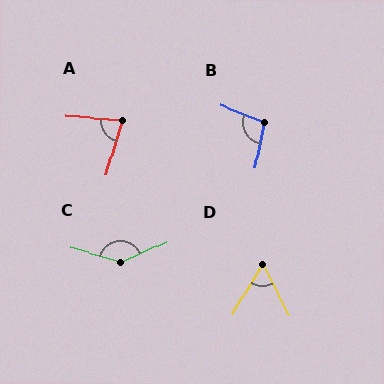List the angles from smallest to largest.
D (59°), A (78°), B (100°), C (140°).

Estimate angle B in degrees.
Approximately 100 degrees.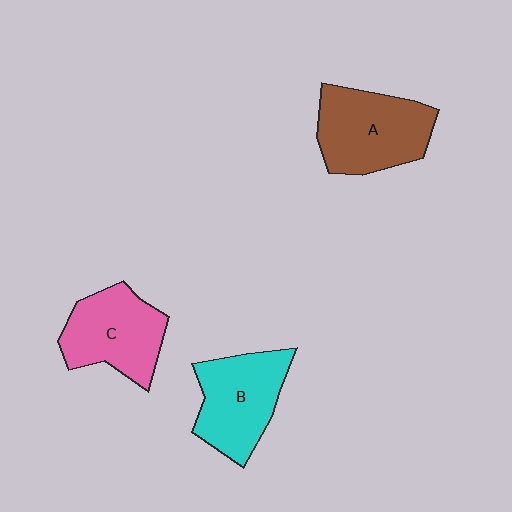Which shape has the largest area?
Shape A (brown).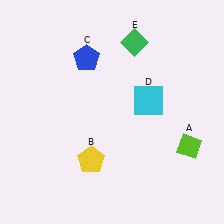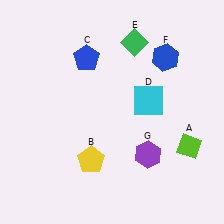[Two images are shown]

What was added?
A blue hexagon (F), a purple hexagon (G) were added in Image 2.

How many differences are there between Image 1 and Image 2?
There are 2 differences between the two images.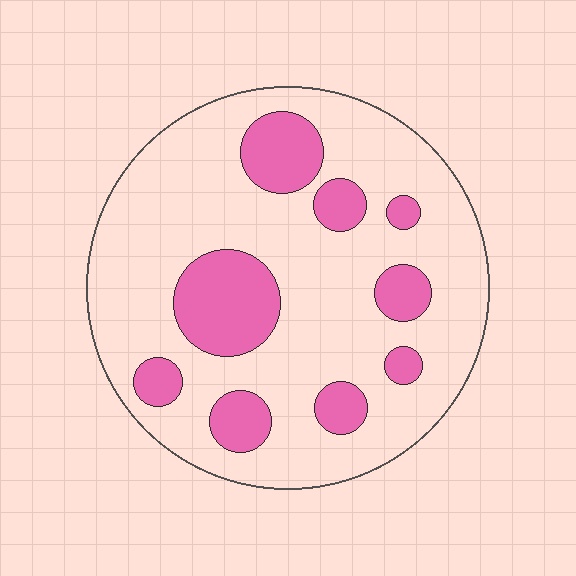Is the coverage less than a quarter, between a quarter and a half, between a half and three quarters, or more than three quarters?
Less than a quarter.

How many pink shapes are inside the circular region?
9.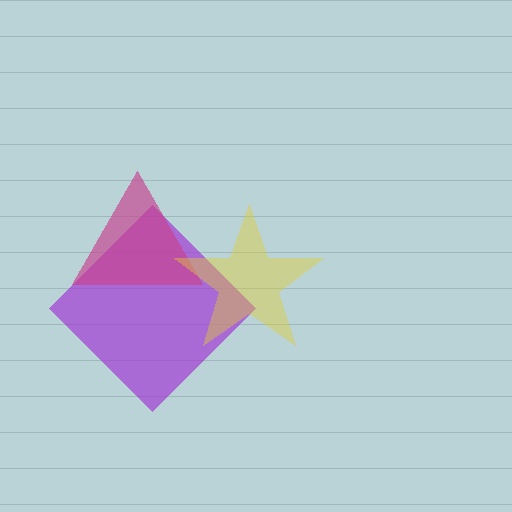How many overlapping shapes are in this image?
There are 3 overlapping shapes in the image.